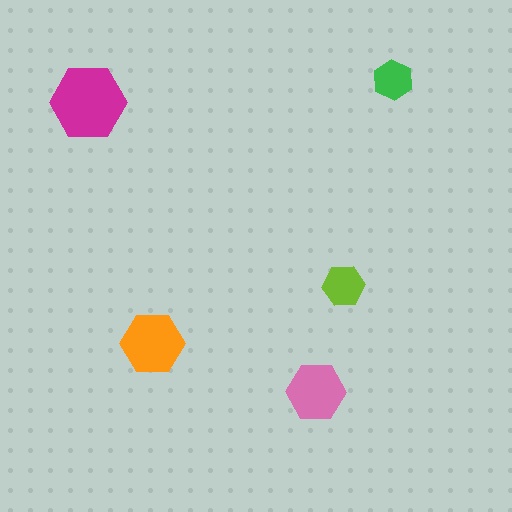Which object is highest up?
The green hexagon is topmost.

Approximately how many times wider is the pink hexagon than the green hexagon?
About 1.5 times wider.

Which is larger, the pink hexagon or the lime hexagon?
The pink one.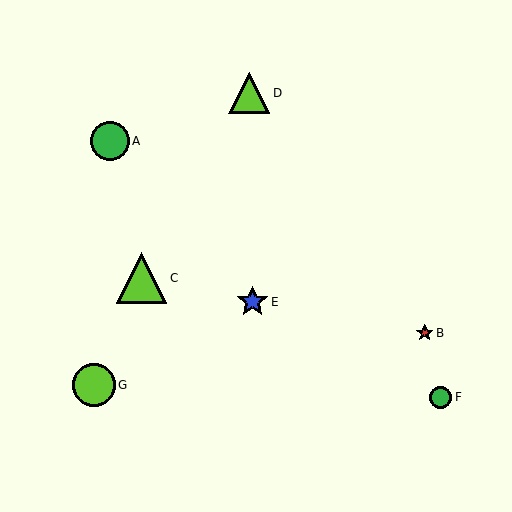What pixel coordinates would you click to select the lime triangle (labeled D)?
Click at (249, 93) to select the lime triangle D.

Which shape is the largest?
The lime triangle (labeled C) is the largest.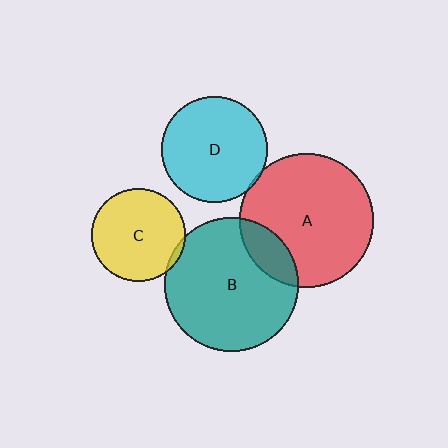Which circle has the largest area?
Circle B (teal).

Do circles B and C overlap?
Yes.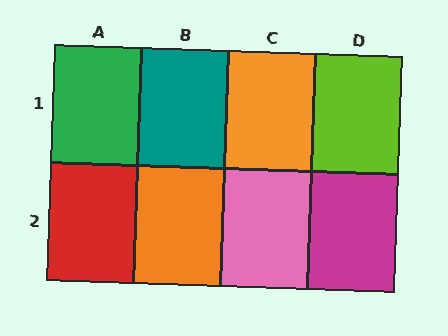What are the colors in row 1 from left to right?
Green, teal, orange, lime.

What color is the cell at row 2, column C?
Pink.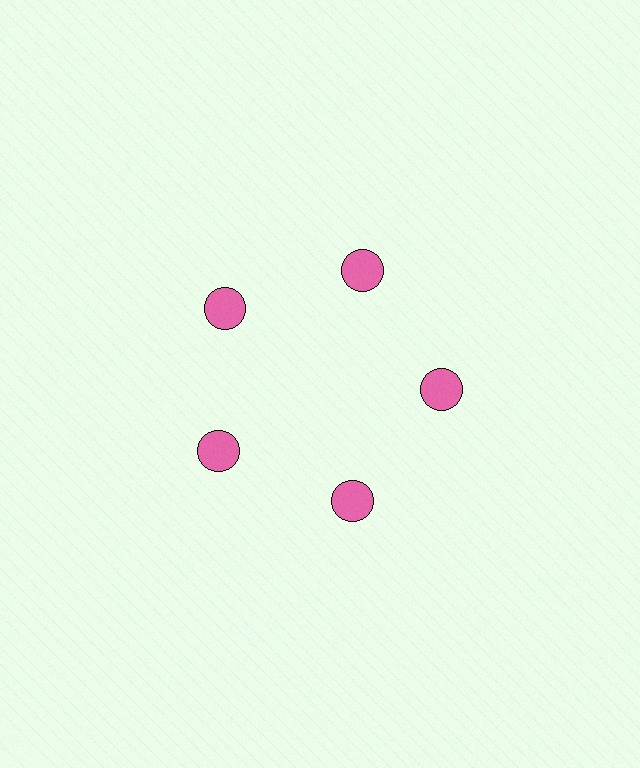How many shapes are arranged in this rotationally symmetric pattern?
There are 5 shapes, arranged in 5 groups of 1.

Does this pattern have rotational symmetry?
Yes, this pattern has 5-fold rotational symmetry. It looks the same after rotating 72 degrees around the center.